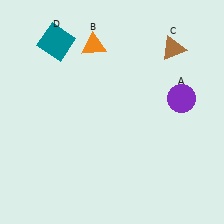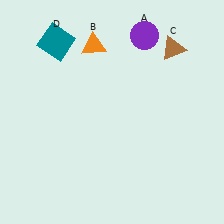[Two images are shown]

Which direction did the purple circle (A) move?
The purple circle (A) moved up.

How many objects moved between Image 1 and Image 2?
1 object moved between the two images.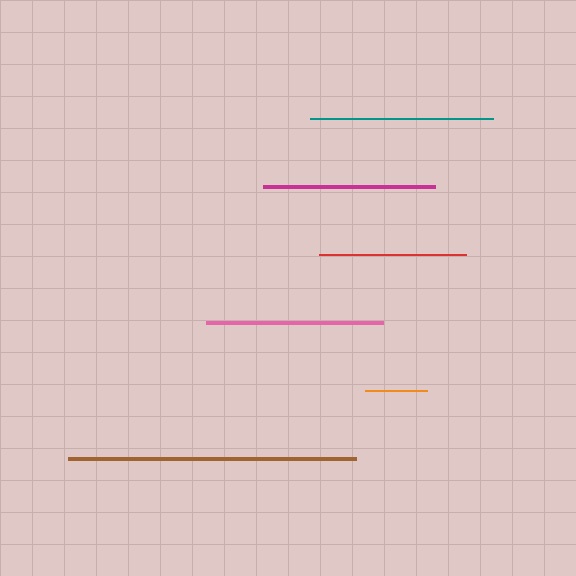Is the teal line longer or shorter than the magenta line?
The teal line is longer than the magenta line.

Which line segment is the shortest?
The orange line is the shortest at approximately 61 pixels.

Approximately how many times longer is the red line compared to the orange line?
The red line is approximately 2.4 times the length of the orange line.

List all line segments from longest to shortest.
From longest to shortest: brown, teal, pink, magenta, red, orange.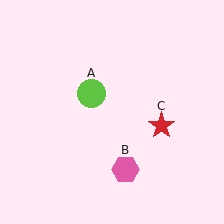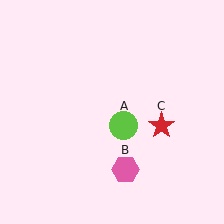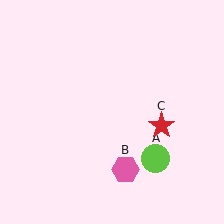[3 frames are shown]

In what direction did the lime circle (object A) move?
The lime circle (object A) moved down and to the right.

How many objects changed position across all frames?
1 object changed position: lime circle (object A).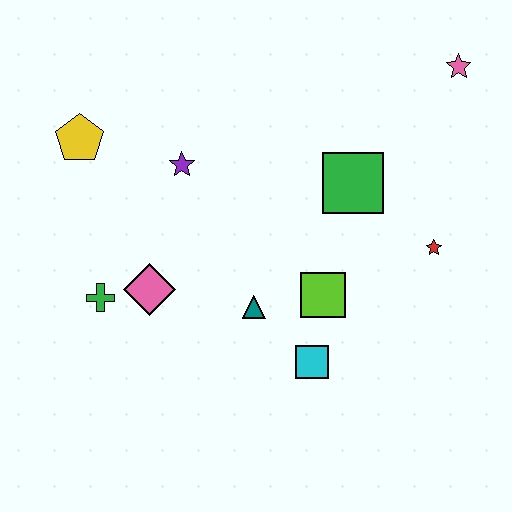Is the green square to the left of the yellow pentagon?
No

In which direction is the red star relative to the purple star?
The red star is to the right of the purple star.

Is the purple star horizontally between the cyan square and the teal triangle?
No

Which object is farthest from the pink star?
The green cross is farthest from the pink star.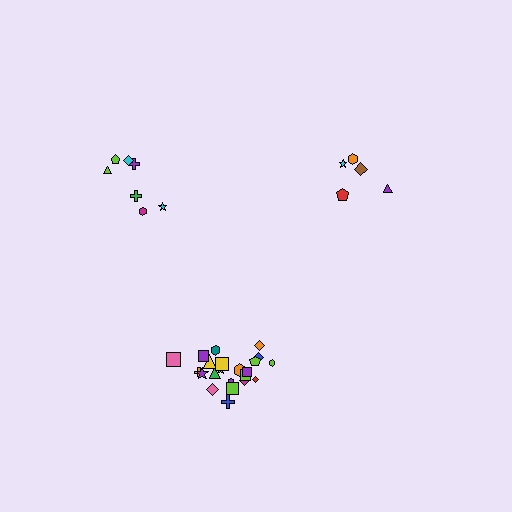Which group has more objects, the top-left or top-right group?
The top-left group.